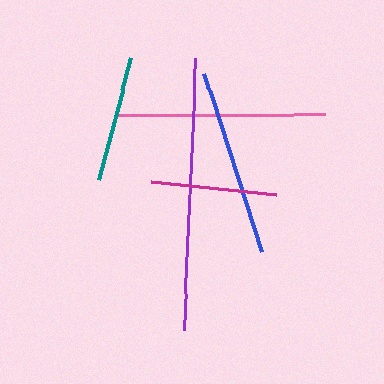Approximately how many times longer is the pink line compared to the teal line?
The pink line is approximately 1.7 times the length of the teal line.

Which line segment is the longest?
The purple line is the longest at approximately 272 pixels.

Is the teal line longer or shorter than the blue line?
The blue line is longer than the teal line.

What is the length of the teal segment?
The teal segment is approximately 127 pixels long.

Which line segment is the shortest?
The magenta line is the shortest at approximately 126 pixels.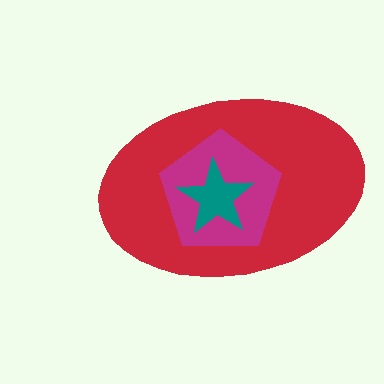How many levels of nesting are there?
3.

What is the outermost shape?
The red ellipse.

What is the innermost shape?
The teal star.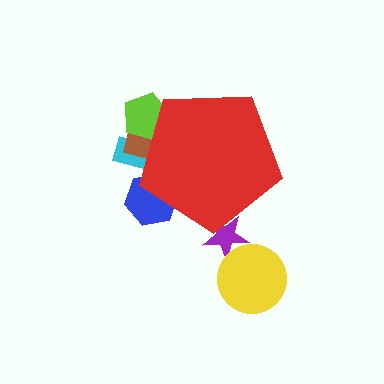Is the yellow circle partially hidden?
No, the yellow circle is fully visible.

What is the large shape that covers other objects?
A red pentagon.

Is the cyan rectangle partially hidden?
Yes, the cyan rectangle is partially hidden behind the red pentagon.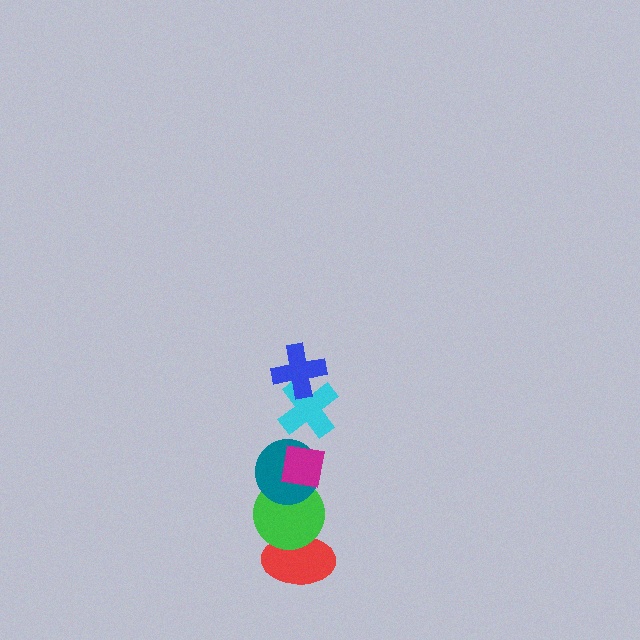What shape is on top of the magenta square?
The cyan cross is on top of the magenta square.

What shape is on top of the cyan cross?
The blue cross is on top of the cyan cross.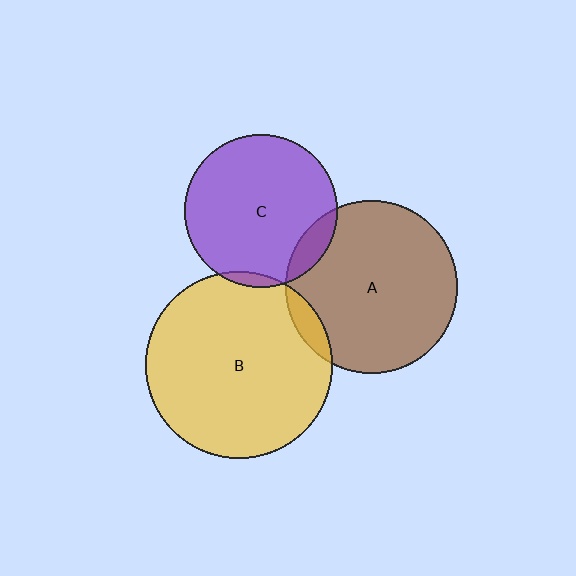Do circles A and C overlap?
Yes.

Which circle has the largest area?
Circle B (yellow).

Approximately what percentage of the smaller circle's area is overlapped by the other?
Approximately 10%.